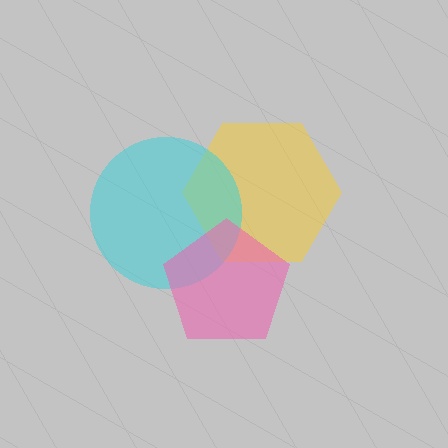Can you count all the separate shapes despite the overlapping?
Yes, there are 3 separate shapes.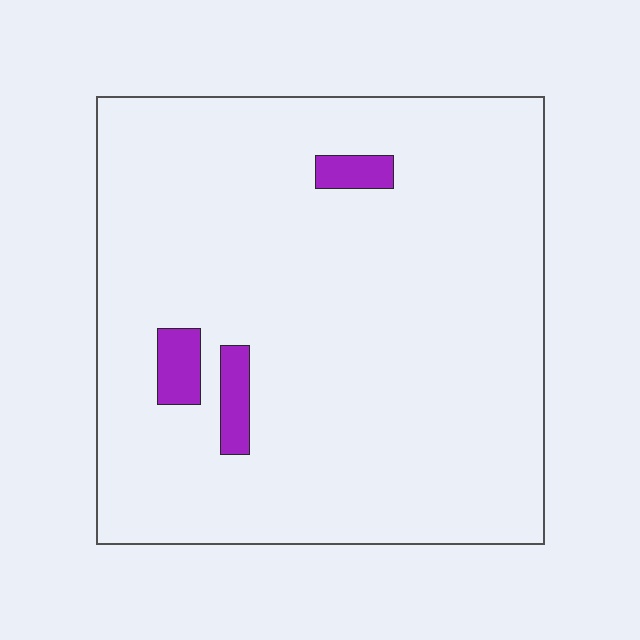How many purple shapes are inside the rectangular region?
3.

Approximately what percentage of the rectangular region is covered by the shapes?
Approximately 5%.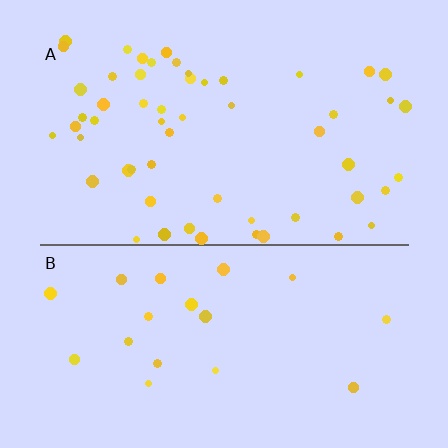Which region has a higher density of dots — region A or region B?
A (the top).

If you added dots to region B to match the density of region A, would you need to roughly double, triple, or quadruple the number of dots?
Approximately triple.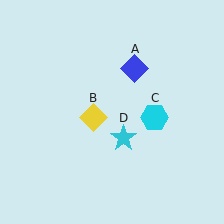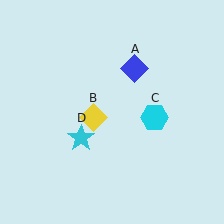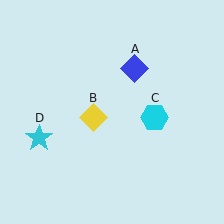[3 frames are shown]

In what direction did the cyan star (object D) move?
The cyan star (object D) moved left.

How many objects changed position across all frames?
1 object changed position: cyan star (object D).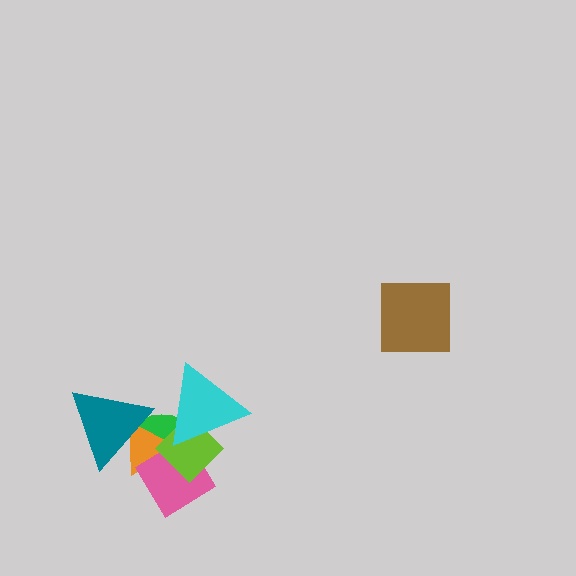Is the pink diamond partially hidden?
Yes, it is partially covered by another shape.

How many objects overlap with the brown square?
0 objects overlap with the brown square.